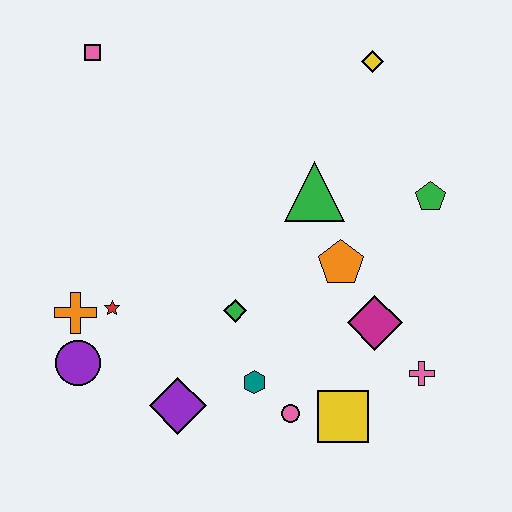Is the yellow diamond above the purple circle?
Yes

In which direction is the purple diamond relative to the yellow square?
The purple diamond is to the left of the yellow square.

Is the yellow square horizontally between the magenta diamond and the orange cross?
Yes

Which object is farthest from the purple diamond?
The yellow diamond is farthest from the purple diamond.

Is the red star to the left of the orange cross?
No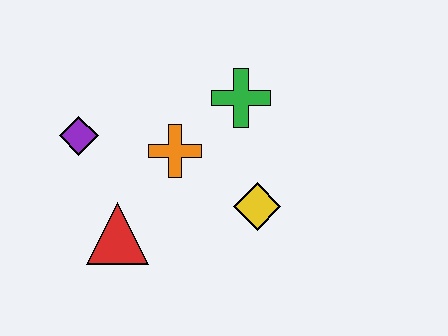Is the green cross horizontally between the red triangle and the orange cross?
No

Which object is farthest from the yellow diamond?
The purple diamond is farthest from the yellow diamond.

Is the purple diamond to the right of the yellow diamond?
No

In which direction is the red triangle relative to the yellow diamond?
The red triangle is to the left of the yellow diamond.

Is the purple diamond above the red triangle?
Yes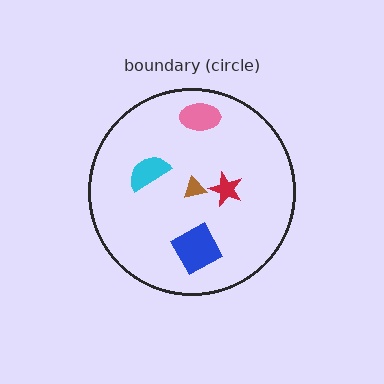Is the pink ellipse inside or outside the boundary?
Inside.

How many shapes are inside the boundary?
5 inside, 0 outside.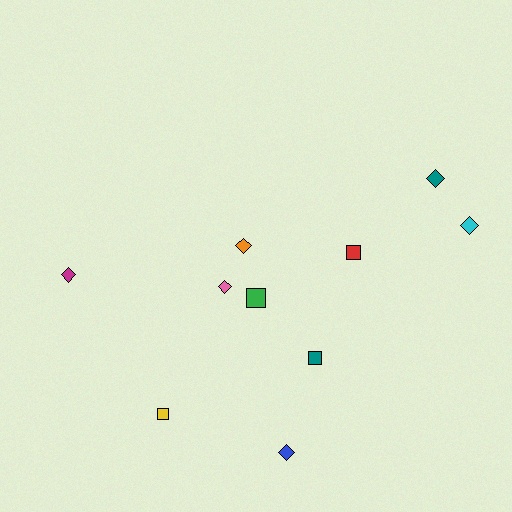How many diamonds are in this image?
There are 6 diamonds.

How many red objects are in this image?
There is 1 red object.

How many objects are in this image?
There are 10 objects.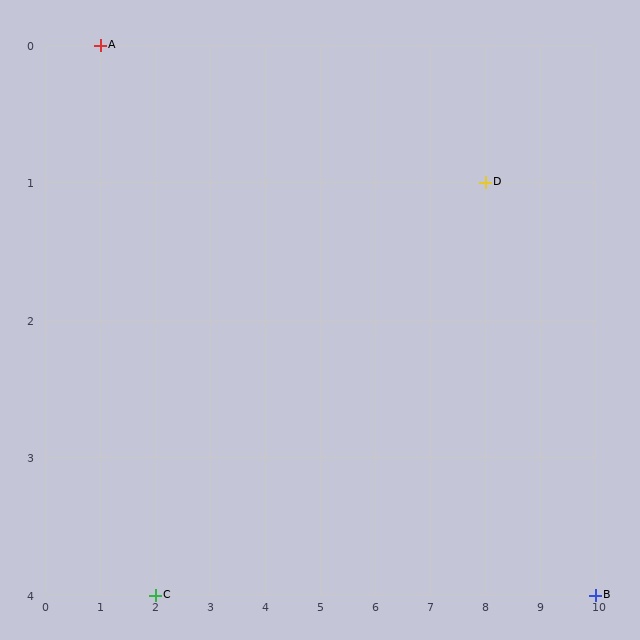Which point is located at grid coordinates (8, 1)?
Point D is at (8, 1).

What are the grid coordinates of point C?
Point C is at grid coordinates (2, 4).